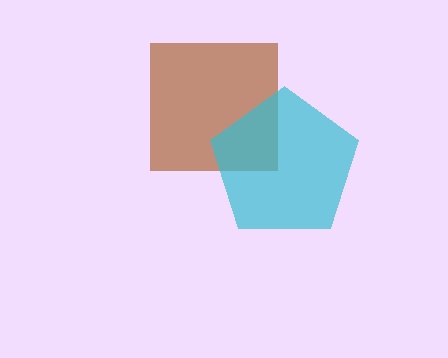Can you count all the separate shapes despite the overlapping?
Yes, there are 2 separate shapes.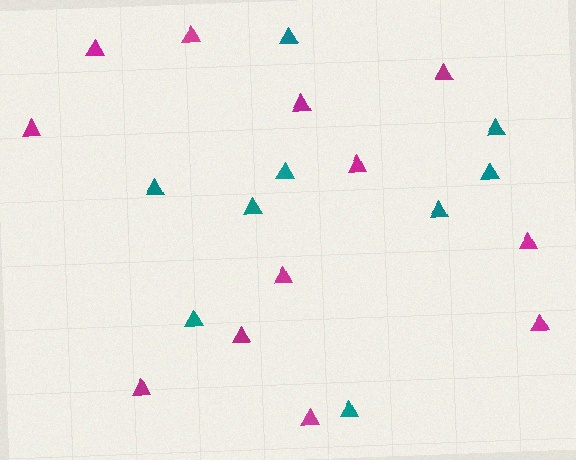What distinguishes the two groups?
There are 2 groups: one group of magenta triangles (12) and one group of teal triangles (9).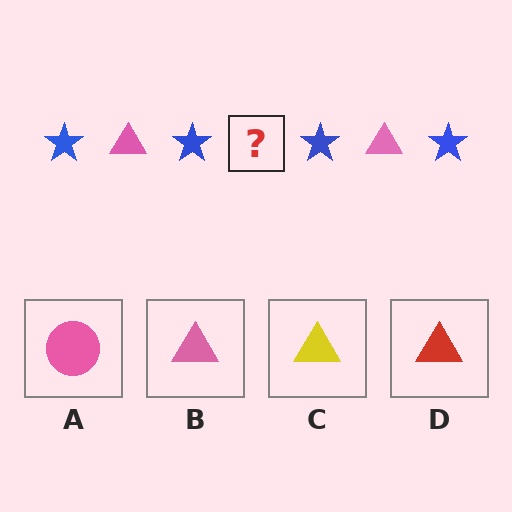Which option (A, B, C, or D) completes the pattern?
B.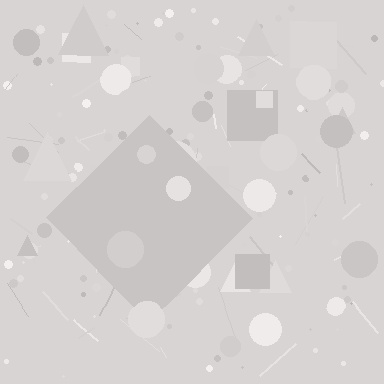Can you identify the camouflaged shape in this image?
The camouflaged shape is a diamond.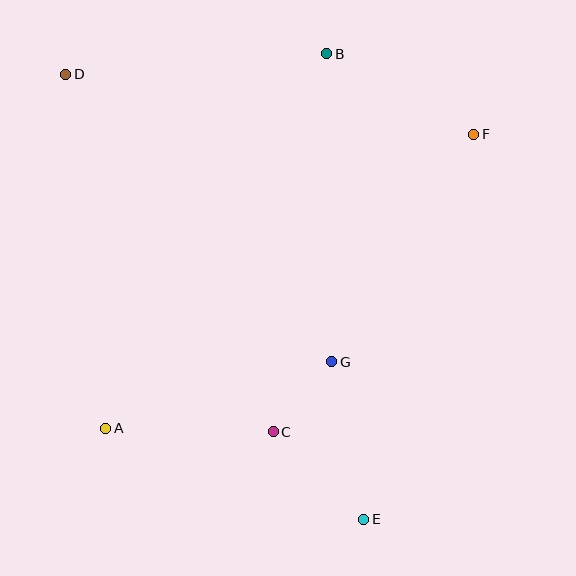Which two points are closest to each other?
Points C and G are closest to each other.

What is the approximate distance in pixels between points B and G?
The distance between B and G is approximately 308 pixels.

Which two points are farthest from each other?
Points D and E are farthest from each other.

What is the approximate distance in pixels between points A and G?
The distance between A and G is approximately 236 pixels.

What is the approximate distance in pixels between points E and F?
The distance between E and F is approximately 400 pixels.